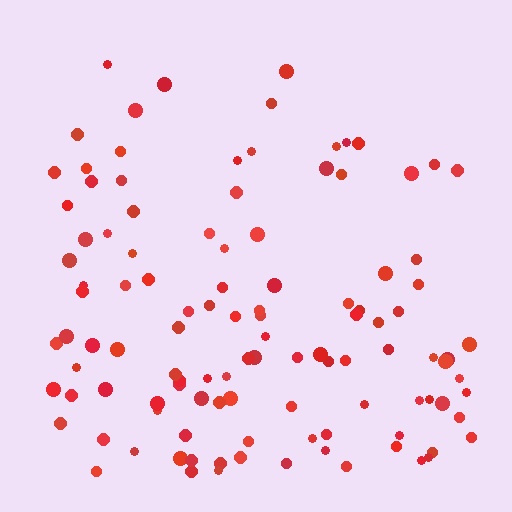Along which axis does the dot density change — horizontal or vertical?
Vertical.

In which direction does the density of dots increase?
From top to bottom, with the bottom side densest.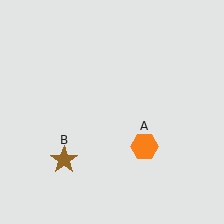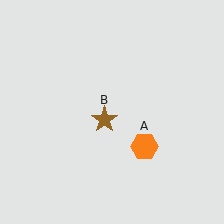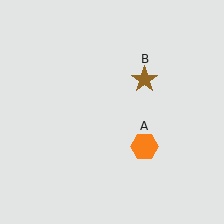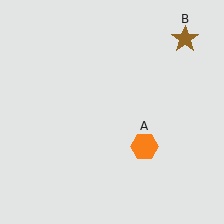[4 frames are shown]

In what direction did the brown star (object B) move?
The brown star (object B) moved up and to the right.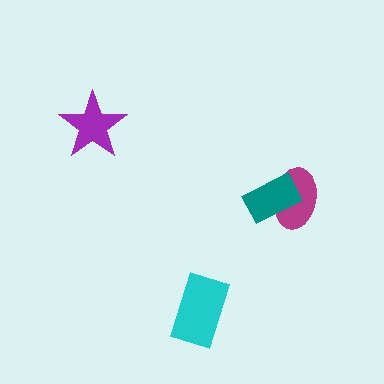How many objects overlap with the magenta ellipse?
1 object overlaps with the magenta ellipse.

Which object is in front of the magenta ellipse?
The teal rectangle is in front of the magenta ellipse.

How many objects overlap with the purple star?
0 objects overlap with the purple star.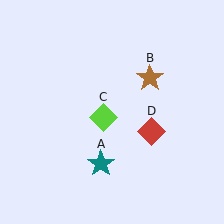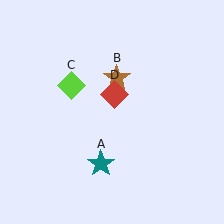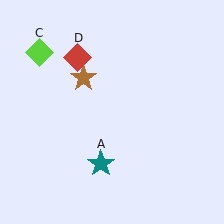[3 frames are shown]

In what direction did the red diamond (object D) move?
The red diamond (object D) moved up and to the left.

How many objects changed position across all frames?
3 objects changed position: brown star (object B), lime diamond (object C), red diamond (object D).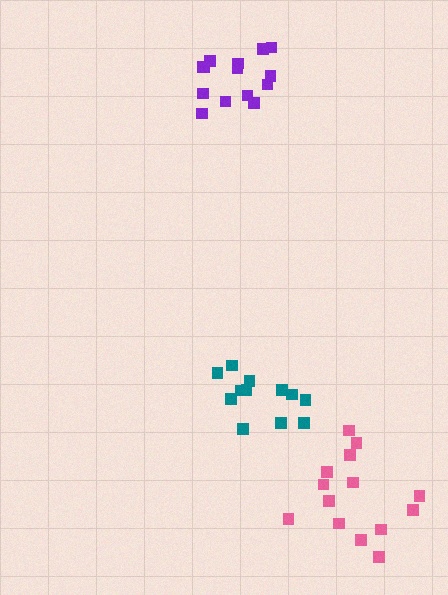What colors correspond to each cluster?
The clusters are colored: pink, purple, teal.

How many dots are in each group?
Group 1: 14 dots, Group 2: 14 dots, Group 3: 12 dots (40 total).